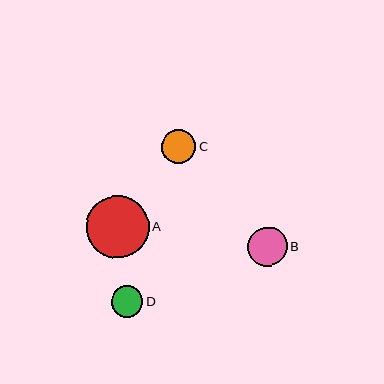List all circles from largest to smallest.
From largest to smallest: A, B, C, D.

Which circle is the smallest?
Circle D is the smallest with a size of approximately 31 pixels.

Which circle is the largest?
Circle A is the largest with a size of approximately 63 pixels.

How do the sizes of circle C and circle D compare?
Circle C and circle D are approximately the same size.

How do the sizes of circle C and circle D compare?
Circle C and circle D are approximately the same size.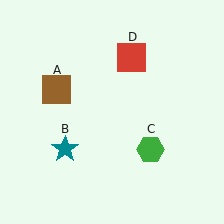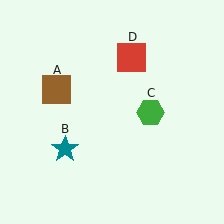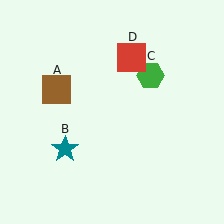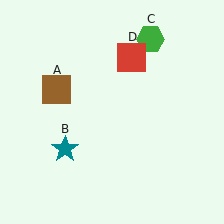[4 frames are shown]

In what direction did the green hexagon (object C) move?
The green hexagon (object C) moved up.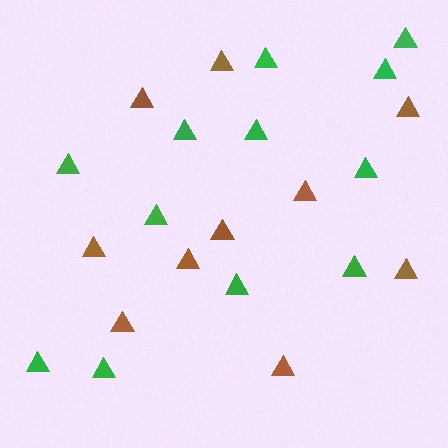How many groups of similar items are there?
There are 2 groups: one group of green triangles (12) and one group of brown triangles (10).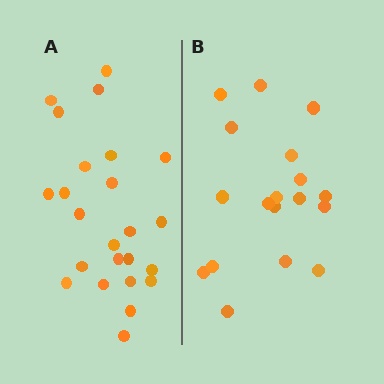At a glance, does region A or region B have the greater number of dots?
Region A (the left region) has more dots.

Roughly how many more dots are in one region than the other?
Region A has about 6 more dots than region B.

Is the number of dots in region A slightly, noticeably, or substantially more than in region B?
Region A has noticeably more, but not dramatically so. The ratio is roughly 1.3 to 1.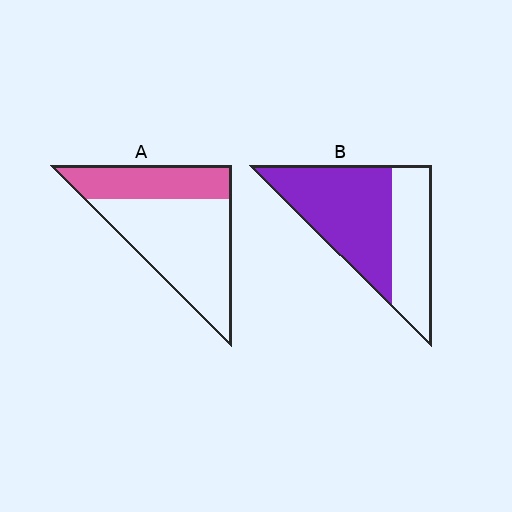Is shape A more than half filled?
No.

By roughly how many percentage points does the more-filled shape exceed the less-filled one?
By roughly 25 percentage points (B over A).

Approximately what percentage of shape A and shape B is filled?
A is approximately 35% and B is approximately 60%.